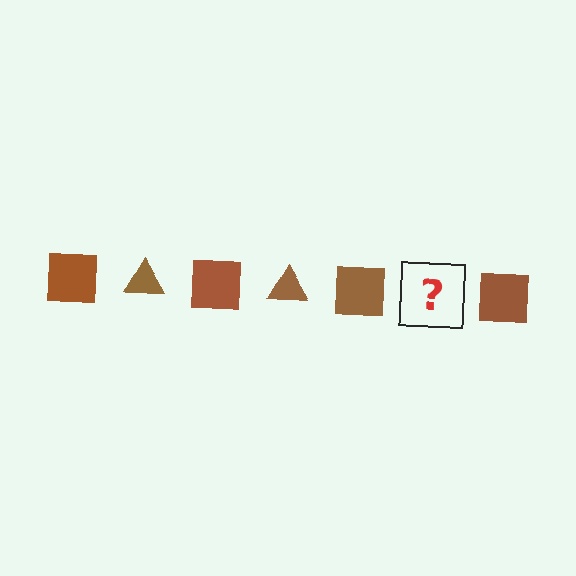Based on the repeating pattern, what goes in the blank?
The blank should be a brown triangle.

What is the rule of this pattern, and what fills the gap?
The rule is that the pattern cycles through square, triangle shapes in brown. The gap should be filled with a brown triangle.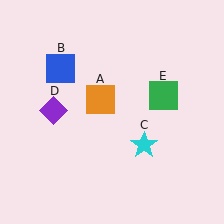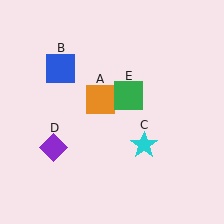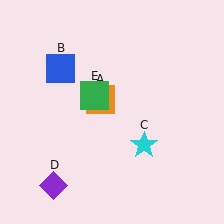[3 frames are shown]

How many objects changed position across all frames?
2 objects changed position: purple diamond (object D), green square (object E).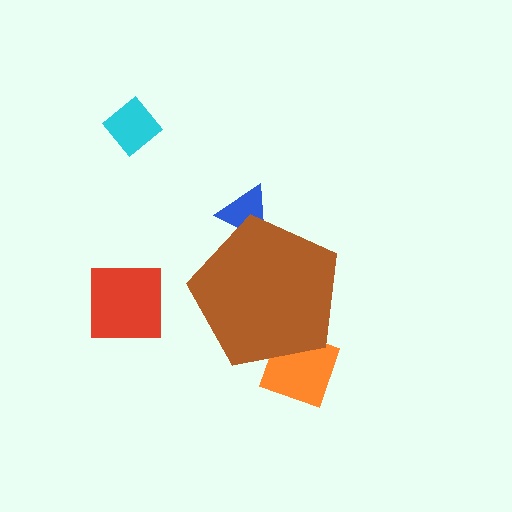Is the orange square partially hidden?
Yes, the orange square is partially hidden behind the brown pentagon.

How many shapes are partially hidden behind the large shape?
2 shapes are partially hidden.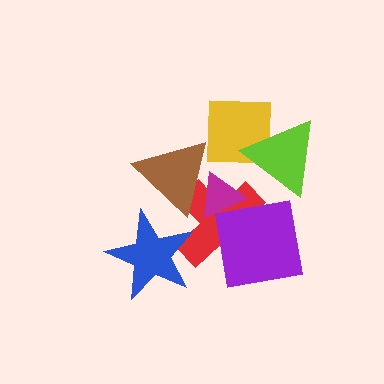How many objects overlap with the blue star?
1 object overlaps with the blue star.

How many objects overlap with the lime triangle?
1 object overlaps with the lime triangle.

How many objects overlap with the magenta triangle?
2 objects overlap with the magenta triangle.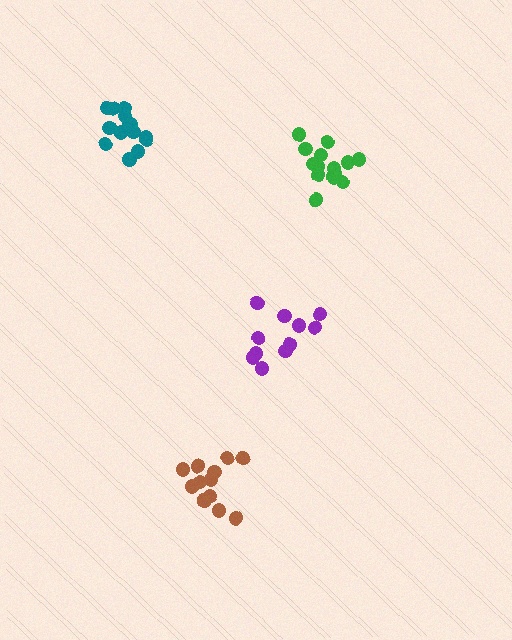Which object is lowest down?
The brown cluster is bottommost.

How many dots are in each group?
Group 1: 11 dots, Group 2: 12 dots, Group 3: 15 dots, Group 4: 14 dots (52 total).